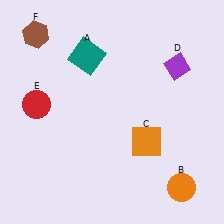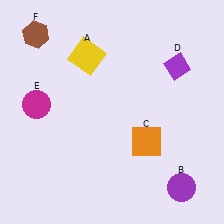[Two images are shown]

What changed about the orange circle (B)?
In Image 1, B is orange. In Image 2, it changed to purple.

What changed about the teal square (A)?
In Image 1, A is teal. In Image 2, it changed to yellow.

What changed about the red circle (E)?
In Image 1, E is red. In Image 2, it changed to magenta.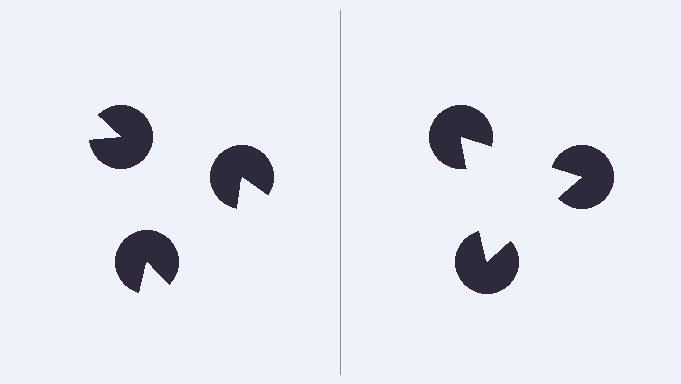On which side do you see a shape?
An illusory triangle appears on the right side. On the left side the wedge cuts are rotated, so no coherent shape forms.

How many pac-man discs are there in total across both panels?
6 — 3 on each side.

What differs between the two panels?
The pac-man discs are positioned identically on both sides; only the wedge orientations differ. On the right they align to a triangle; on the left they are misaligned.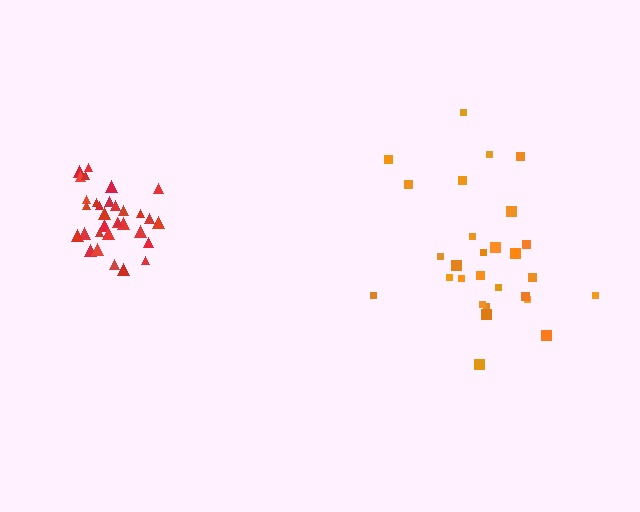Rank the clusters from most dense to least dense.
red, orange.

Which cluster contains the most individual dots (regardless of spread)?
Red (32).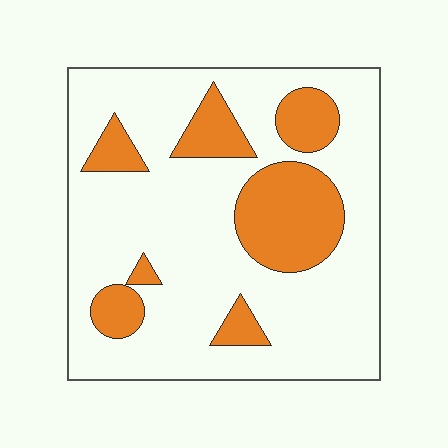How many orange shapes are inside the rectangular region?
7.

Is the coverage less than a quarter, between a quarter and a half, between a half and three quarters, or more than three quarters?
Less than a quarter.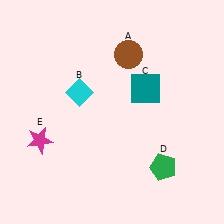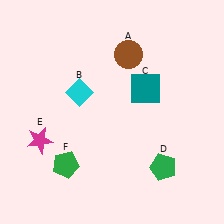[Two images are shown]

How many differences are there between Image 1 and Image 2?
There is 1 difference between the two images.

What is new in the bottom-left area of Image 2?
A green pentagon (F) was added in the bottom-left area of Image 2.